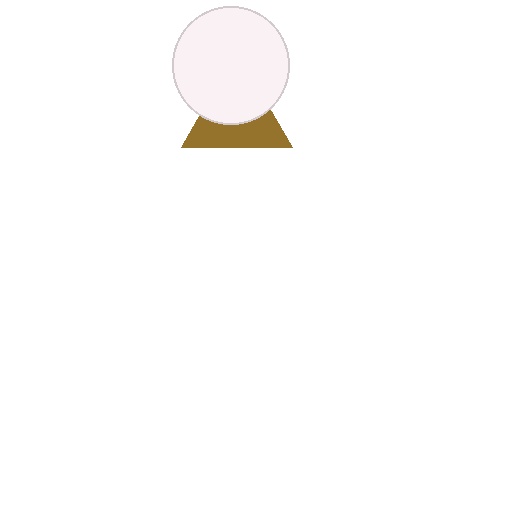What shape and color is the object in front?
The object in front is a white circle.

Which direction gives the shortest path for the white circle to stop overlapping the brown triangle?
Moving up gives the shortest separation.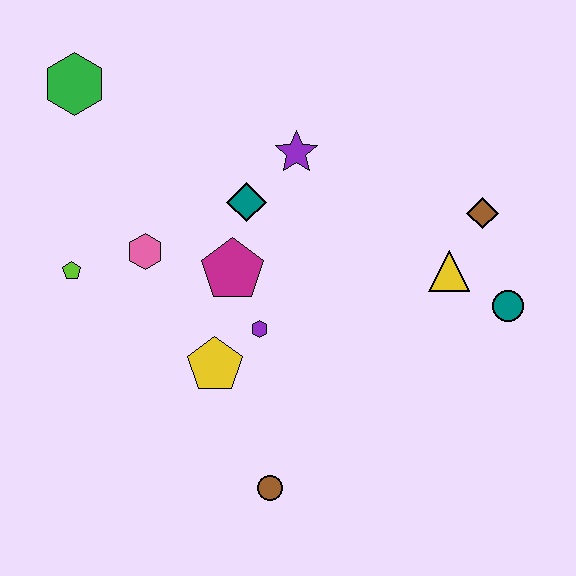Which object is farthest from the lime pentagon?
The teal circle is farthest from the lime pentagon.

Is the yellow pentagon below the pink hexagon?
Yes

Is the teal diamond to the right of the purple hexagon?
No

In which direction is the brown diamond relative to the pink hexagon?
The brown diamond is to the right of the pink hexagon.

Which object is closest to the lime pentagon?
The pink hexagon is closest to the lime pentagon.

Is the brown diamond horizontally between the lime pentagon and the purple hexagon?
No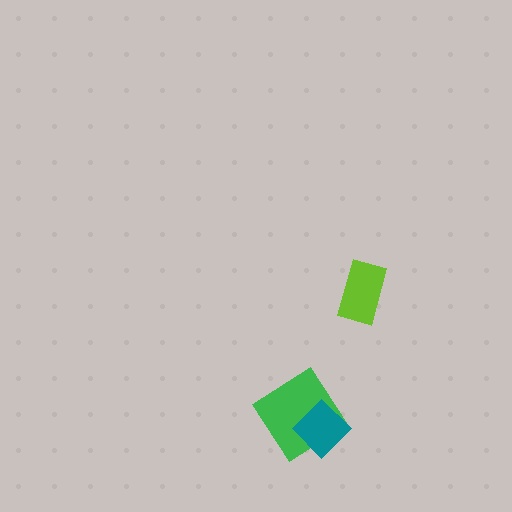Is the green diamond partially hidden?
Yes, it is partially covered by another shape.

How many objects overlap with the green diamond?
1 object overlaps with the green diamond.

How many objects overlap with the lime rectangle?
0 objects overlap with the lime rectangle.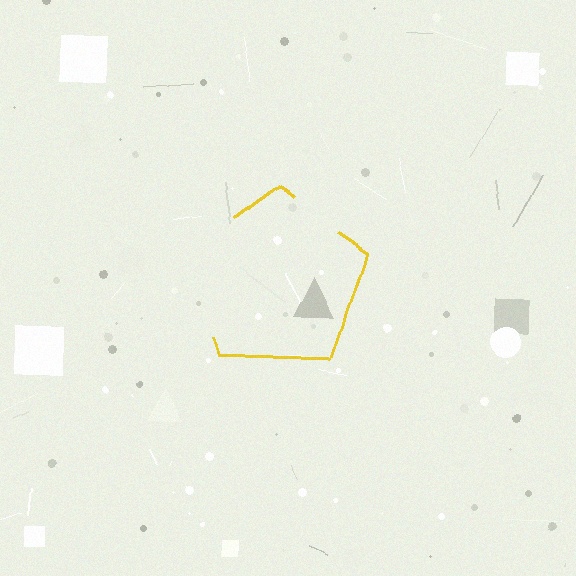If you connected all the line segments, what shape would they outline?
They would outline a pentagon.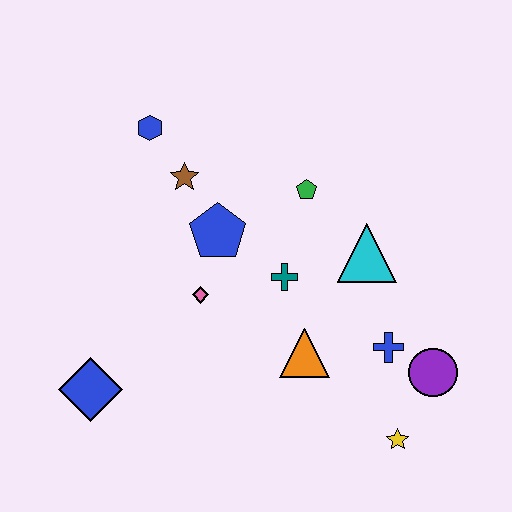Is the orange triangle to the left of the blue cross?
Yes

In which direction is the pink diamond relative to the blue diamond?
The pink diamond is to the right of the blue diamond.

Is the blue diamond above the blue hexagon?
No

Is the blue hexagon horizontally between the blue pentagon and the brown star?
No